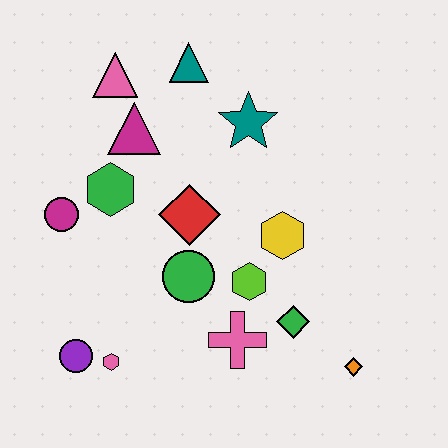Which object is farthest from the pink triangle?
The orange diamond is farthest from the pink triangle.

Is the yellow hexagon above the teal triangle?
No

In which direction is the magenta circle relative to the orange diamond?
The magenta circle is to the left of the orange diamond.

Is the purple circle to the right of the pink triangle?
No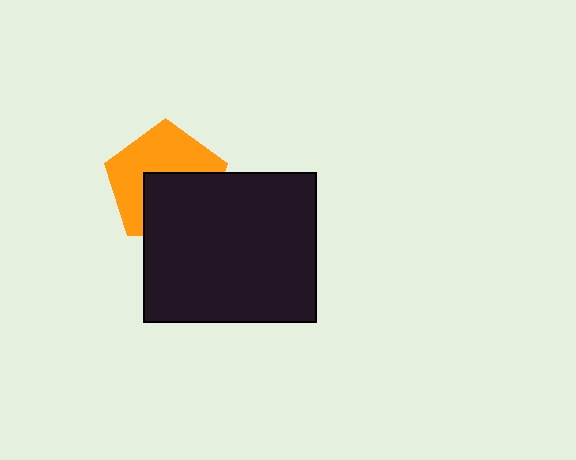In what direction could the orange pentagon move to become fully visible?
The orange pentagon could move up. That would shift it out from behind the black rectangle entirely.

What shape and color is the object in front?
The object in front is a black rectangle.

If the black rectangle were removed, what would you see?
You would see the complete orange pentagon.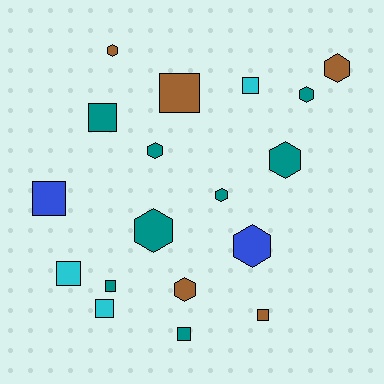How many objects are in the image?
There are 18 objects.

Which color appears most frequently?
Teal, with 8 objects.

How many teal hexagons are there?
There are 5 teal hexagons.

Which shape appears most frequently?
Square, with 9 objects.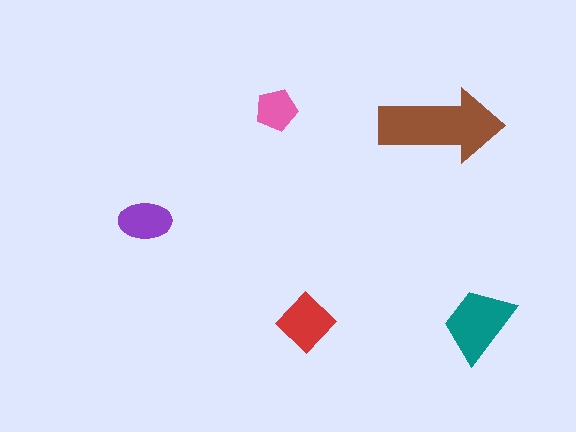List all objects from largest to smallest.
The brown arrow, the teal trapezoid, the red diamond, the purple ellipse, the pink pentagon.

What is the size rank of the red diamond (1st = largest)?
3rd.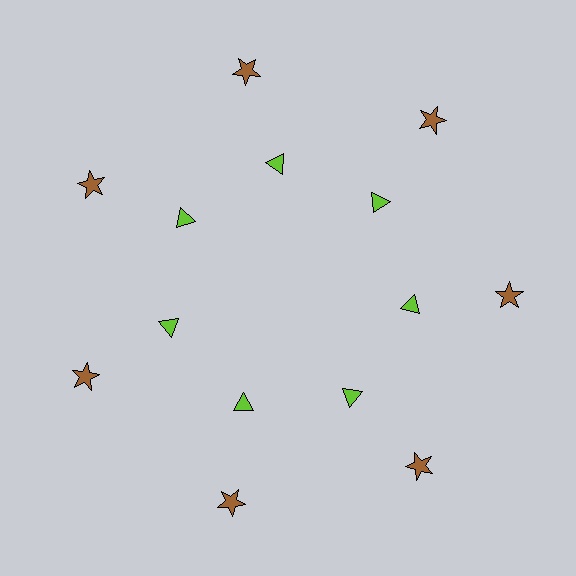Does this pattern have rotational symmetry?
Yes, this pattern has 7-fold rotational symmetry. It looks the same after rotating 51 degrees around the center.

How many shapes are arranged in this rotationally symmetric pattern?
There are 14 shapes, arranged in 7 groups of 2.